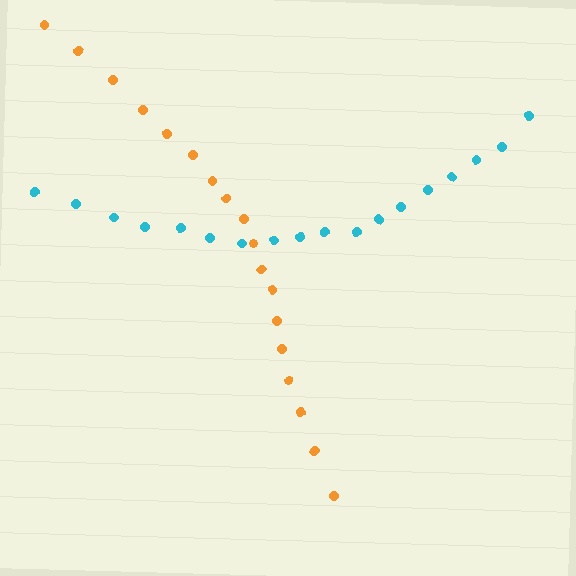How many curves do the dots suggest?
There are 2 distinct paths.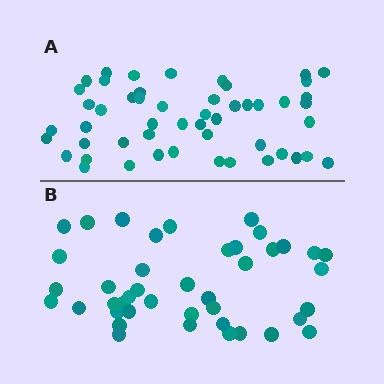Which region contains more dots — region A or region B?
Region A (the top region) has more dots.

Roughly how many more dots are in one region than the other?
Region A has roughly 8 or so more dots than region B.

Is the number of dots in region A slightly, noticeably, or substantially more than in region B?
Region A has only slightly more — the two regions are fairly close. The ratio is roughly 1.2 to 1.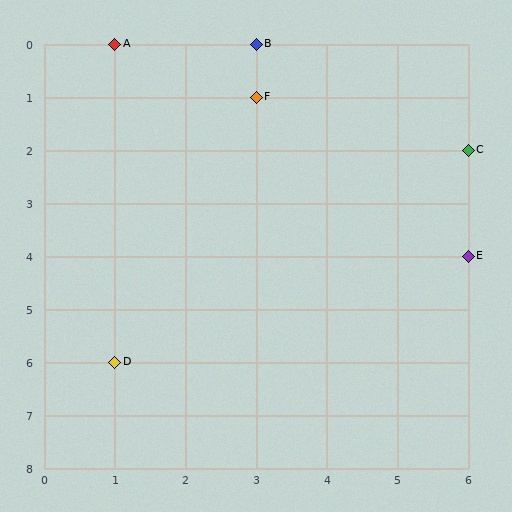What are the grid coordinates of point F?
Point F is at grid coordinates (3, 1).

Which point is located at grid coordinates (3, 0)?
Point B is at (3, 0).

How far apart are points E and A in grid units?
Points E and A are 5 columns and 4 rows apart (about 6.4 grid units diagonally).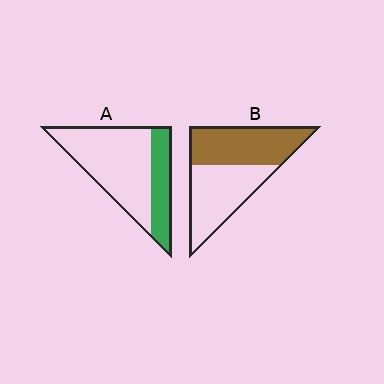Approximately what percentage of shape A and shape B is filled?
A is approximately 30% and B is approximately 50%.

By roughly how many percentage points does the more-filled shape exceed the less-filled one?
By roughly 20 percentage points (B over A).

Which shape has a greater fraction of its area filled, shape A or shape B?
Shape B.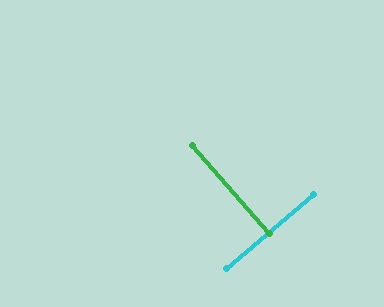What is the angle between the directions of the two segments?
Approximately 89 degrees.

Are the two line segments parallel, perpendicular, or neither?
Perpendicular — they meet at approximately 89°.